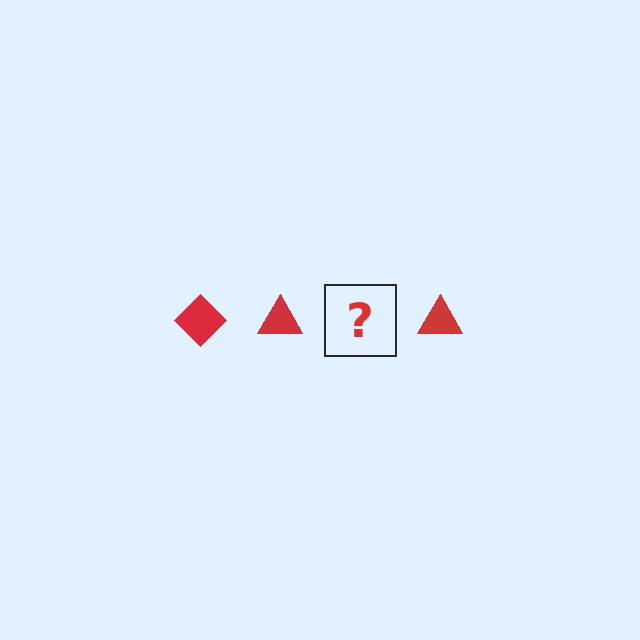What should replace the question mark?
The question mark should be replaced with a red diamond.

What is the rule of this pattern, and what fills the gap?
The rule is that the pattern cycles through diamond, triangle shapes in red. The gap should be filled with a red diamond.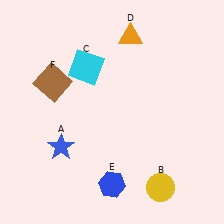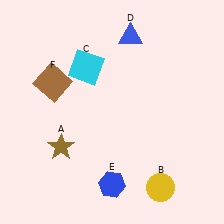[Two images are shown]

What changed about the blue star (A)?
In Image 1, A is blue. In Image 2, it changed to brown.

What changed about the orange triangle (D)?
In Image 1, D is orange. In Image 2, it changed to blue.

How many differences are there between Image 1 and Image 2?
There are 2 differences between the two images.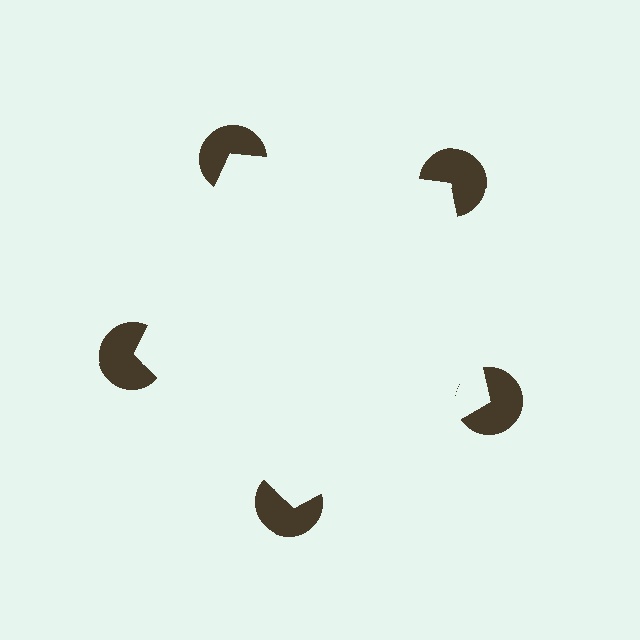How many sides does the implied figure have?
5 sides.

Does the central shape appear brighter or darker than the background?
It typically appears slightly brighter than the background, even though no actual brightness change is drawn.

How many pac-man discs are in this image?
There are 5 — one at each vertex of the illusory pentagon.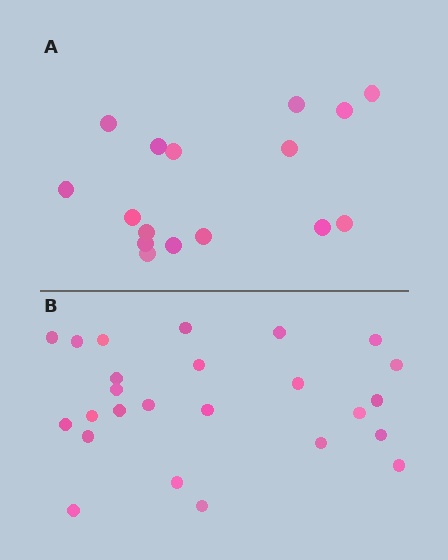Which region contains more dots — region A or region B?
Region B (the bottom region) has more dots.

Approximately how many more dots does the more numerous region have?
Region B has roughly 8 or so more dots than region A.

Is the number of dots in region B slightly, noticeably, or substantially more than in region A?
Region B has substantially more. The ratio is roughly 1.6 to 1.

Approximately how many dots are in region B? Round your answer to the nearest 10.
About 20 dots. (The exact count is 25, which rounds to 20.)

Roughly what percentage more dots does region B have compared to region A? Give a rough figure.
About 55% more.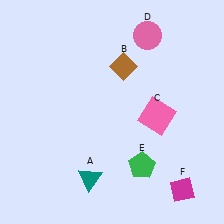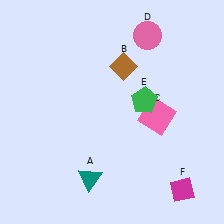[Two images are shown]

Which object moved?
The green pentagon (E) moved up.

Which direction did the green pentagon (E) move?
The green pentagon (E) moved up.